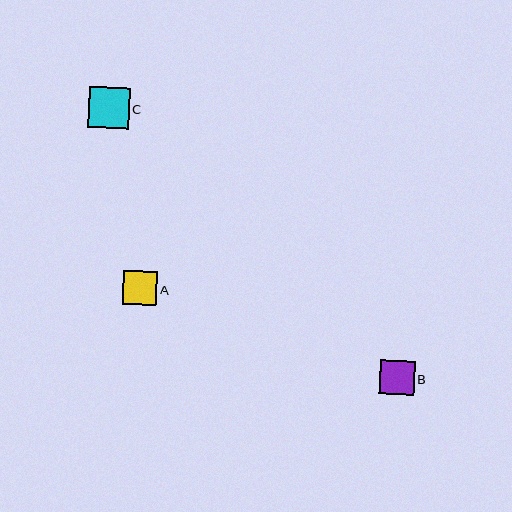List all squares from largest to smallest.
From largest to smallest: C, B, A.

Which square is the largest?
Square C is the largest with a size of approximately 41 pixels.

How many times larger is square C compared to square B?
Square C is approximately 1.2 times the size of square B.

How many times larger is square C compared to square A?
Square C is approximately 1.2 times the size of square A.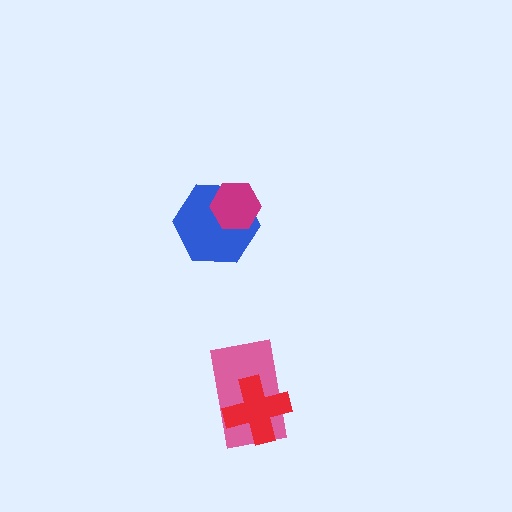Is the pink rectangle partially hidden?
Yes, it is partially covered by another shape.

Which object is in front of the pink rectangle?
The red cross is in front of the pink rectangle.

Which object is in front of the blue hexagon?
The magenta hexagon is in front of the blue hexagon.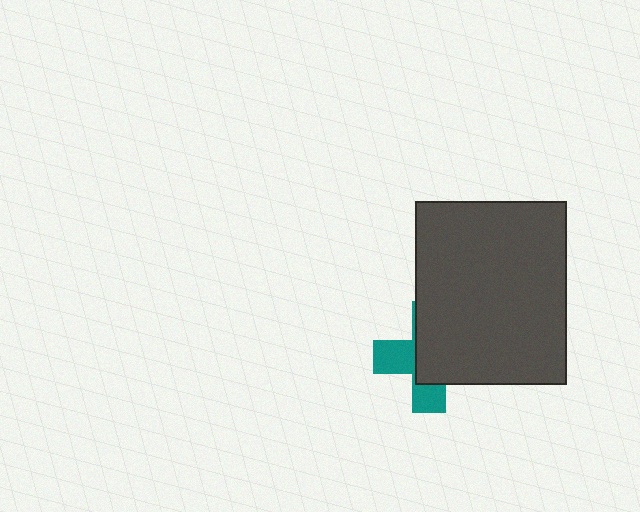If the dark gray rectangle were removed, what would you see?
You would see the complete teal cross.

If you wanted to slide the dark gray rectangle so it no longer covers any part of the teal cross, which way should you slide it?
Slide it toward the upper-right — that is the most direct way to separate the two shapes.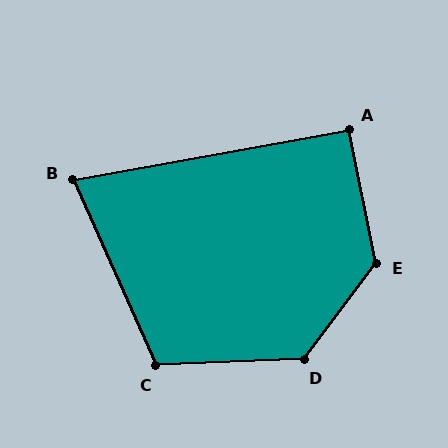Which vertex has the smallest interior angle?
B, at approximately 76 degrees.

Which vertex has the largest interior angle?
E, at approximately 132 degrees.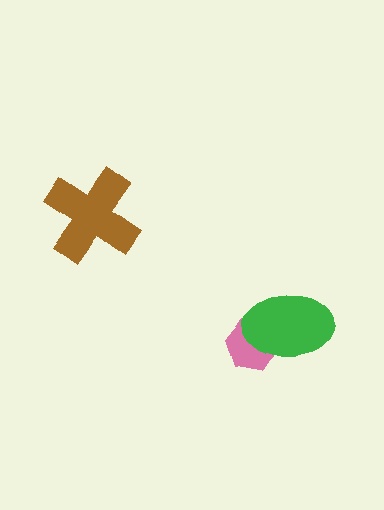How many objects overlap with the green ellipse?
1 object overlaps with the green ellipse.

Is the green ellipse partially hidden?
No, no other shape covers it.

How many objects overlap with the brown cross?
0 objects overlap with the brown cross.